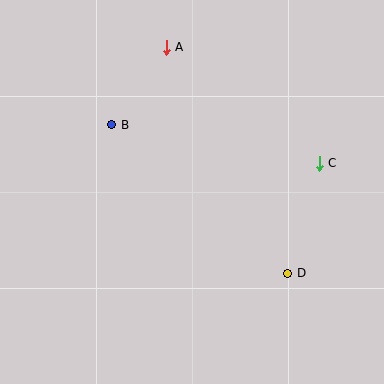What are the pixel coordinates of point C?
Point C is at (319, 163).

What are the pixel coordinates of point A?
Point A is at (166, 47).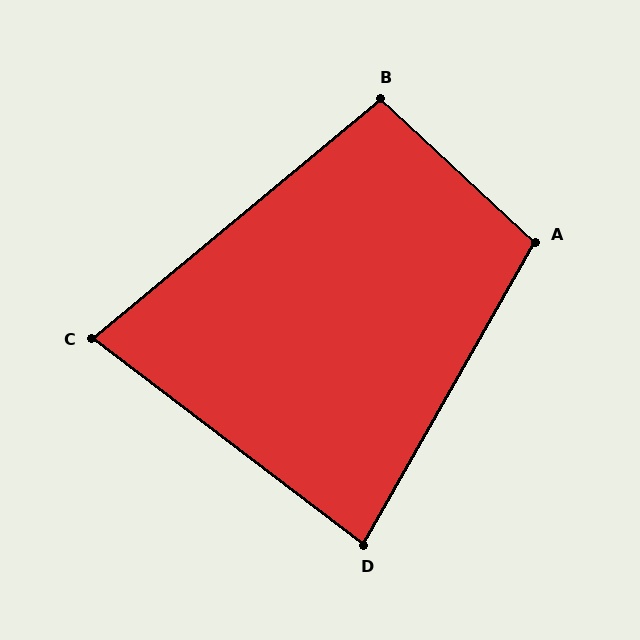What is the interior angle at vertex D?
Approximately 82 degrees (acute).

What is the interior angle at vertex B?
Approximately 98 degrees (obtuse).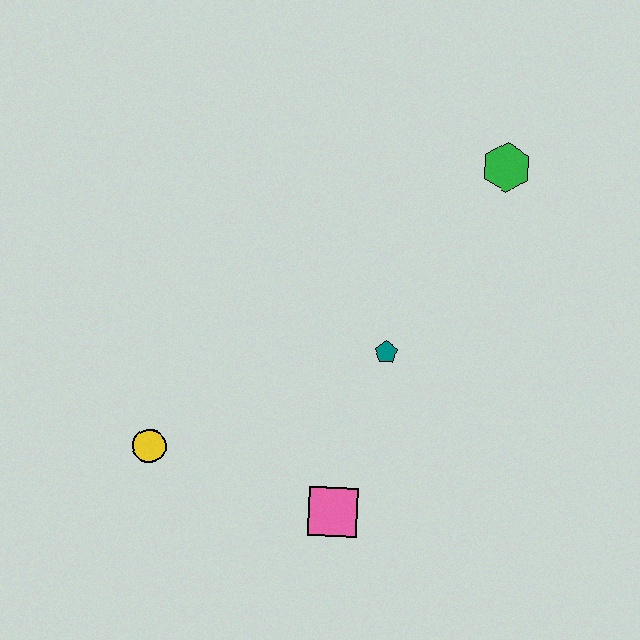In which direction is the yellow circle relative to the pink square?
The yellow circle is to the left of the pink square.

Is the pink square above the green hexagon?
No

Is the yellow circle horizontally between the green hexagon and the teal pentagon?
No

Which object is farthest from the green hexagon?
The yellow circle is farthest from the green hexagon.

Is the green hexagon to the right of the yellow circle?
Yes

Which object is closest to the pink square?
The teal pentagon is closest to the pink square.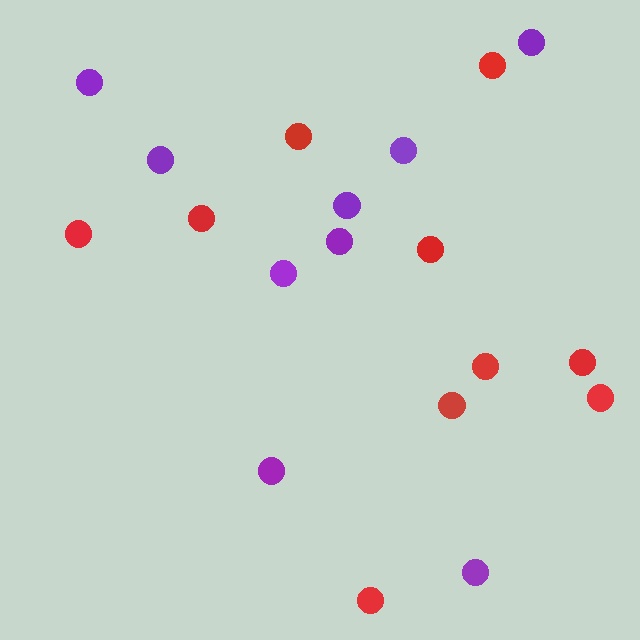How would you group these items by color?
There are 2 groups: one group of purple circles (9) and one group of red circles (10).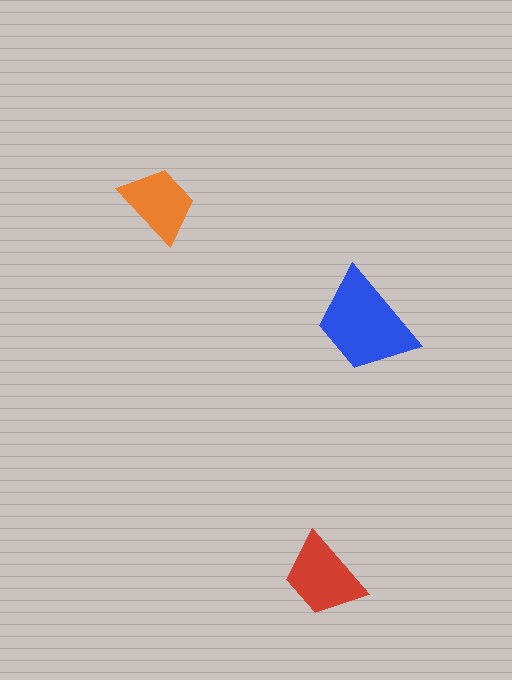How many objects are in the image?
There are 3 objects in the image.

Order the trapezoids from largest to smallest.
the blue one, the red one, the orange one.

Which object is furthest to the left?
The orange trapezoid is leftmost.